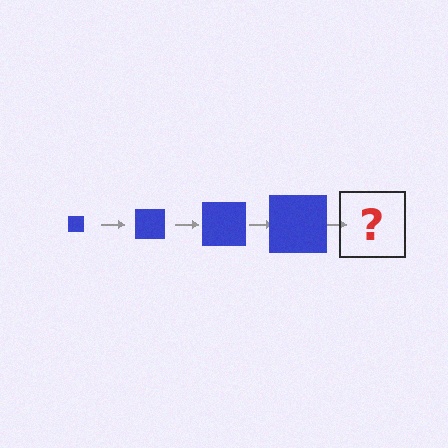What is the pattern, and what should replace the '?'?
The pattern is that the square gets progressively larger each step. The '?' should be a blue square, larger than the previous one.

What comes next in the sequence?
The next element should be a blue square, larger than the previous one.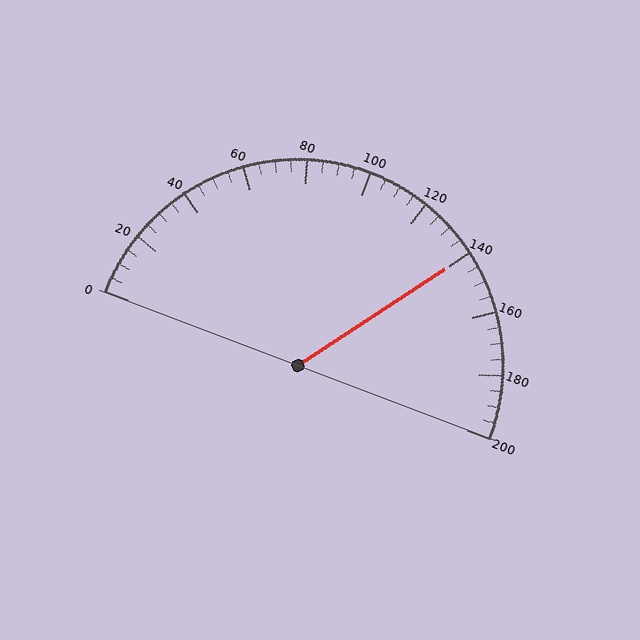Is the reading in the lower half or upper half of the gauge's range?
The reading is in the upper half of the range (0 to 200).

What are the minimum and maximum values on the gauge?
The gauge ranges from 0 to 200.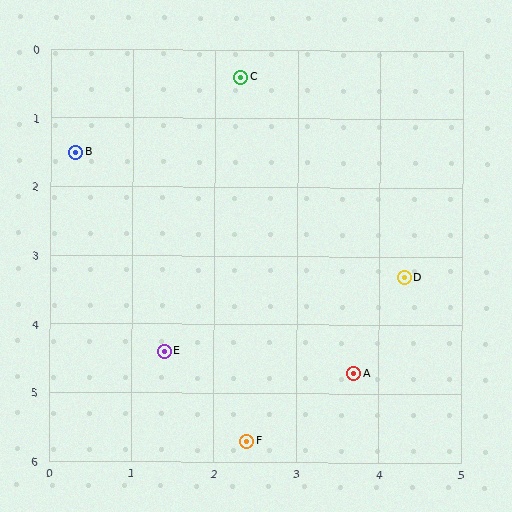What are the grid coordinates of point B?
Point B is at approximately (0.3, 1.5).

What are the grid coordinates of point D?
Point D is at approximately (4.3, 3.3).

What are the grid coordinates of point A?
Point A is at approximately (3.7, 4.7).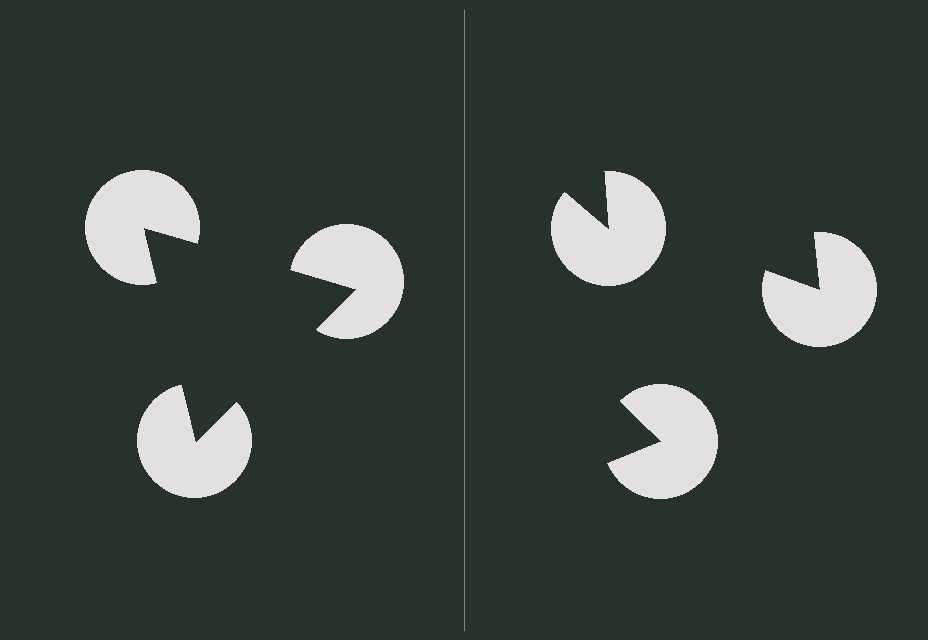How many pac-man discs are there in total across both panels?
6 — 3 on each side.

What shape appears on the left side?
An illusory triangle.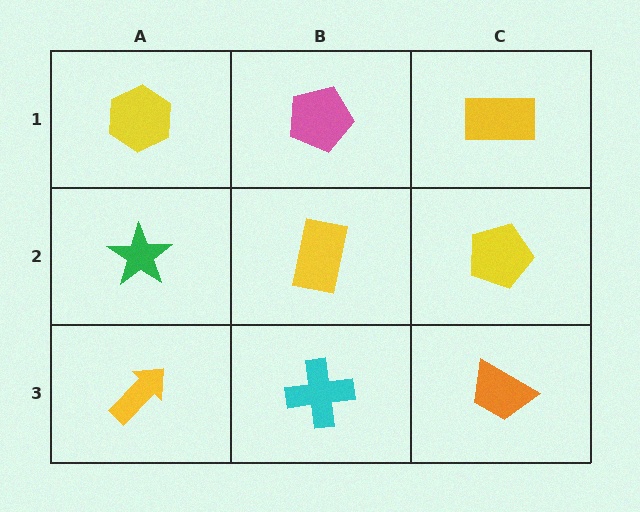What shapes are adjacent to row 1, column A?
A green star (row 2, column A), a pink pentagon (row 1, column B).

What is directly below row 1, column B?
A yellow rectangle.